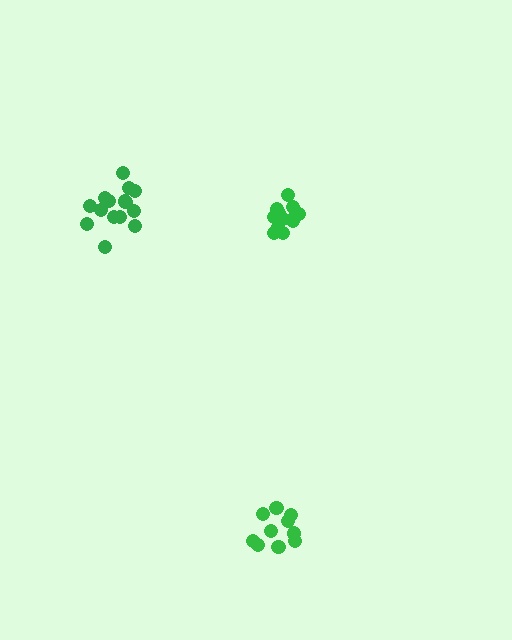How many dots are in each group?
Group 1: 15 dots, Group 2: 12 dots, Group 3: 10 dots (37 total).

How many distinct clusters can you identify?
There are 3 distinct clusters.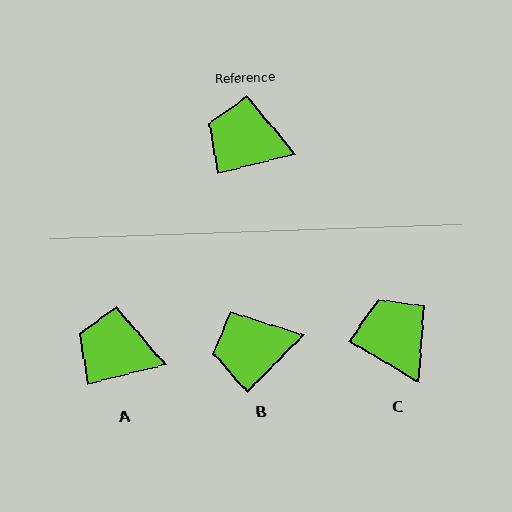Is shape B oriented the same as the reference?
No, it is off by about 32 degrees.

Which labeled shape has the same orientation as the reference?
A.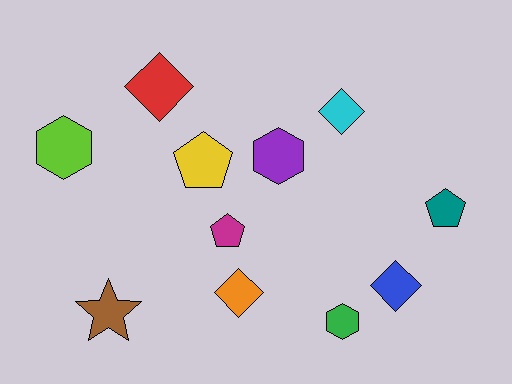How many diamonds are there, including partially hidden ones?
There are 4 diamonds.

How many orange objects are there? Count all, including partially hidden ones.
There is 1 orange object.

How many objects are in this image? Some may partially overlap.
There are 11 objects.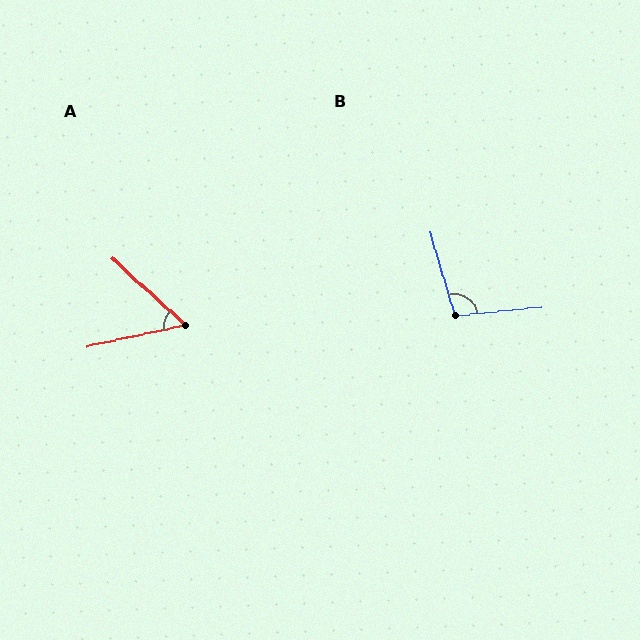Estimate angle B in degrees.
Approximately 100 degrees.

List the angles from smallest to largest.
A (55°), B (100°).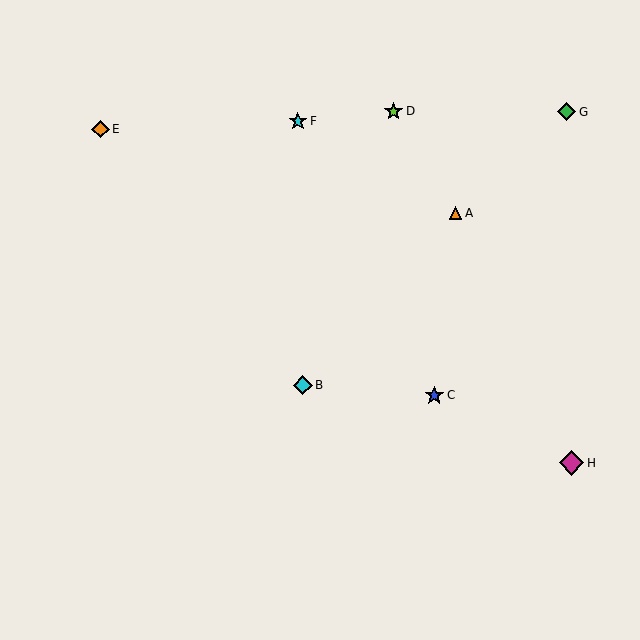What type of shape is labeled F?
Shape F is a cyan star.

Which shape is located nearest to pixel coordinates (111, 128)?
The orange diamond (labeled E) at (100, 129) is nearest to that location.